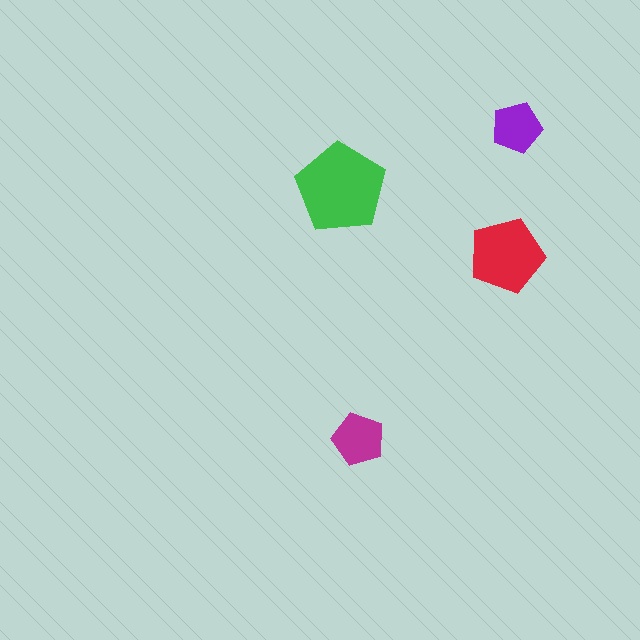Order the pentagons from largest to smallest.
the green one, the red one, the magenta one, the purple one.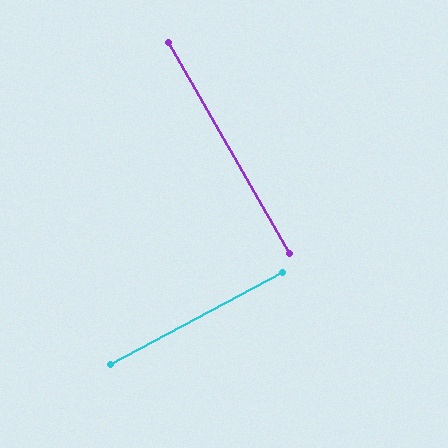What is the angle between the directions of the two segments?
Approximately 88 degrees.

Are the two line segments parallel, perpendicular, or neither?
Perpendicular — they meet at approximately 88°.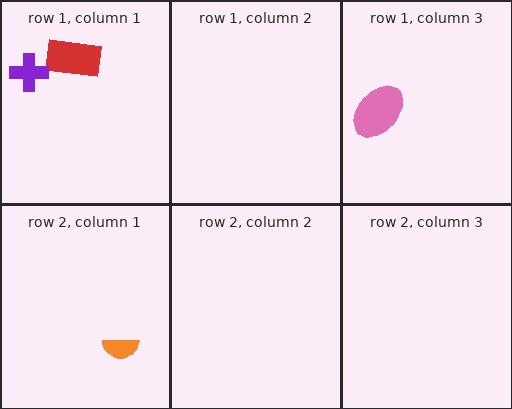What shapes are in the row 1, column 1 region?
The red rectangle, the purple cross.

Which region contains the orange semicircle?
The row 2, column 1 region.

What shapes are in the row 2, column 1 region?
The orange semicircle.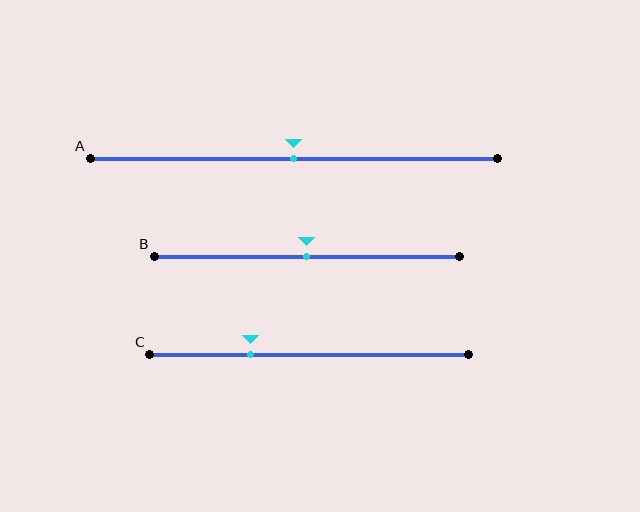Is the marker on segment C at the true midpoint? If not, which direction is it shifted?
No, the marker on segment C is shifted to the left by about 18% of the segment length.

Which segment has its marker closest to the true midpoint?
Segment A has its marker closest to the true midpoint.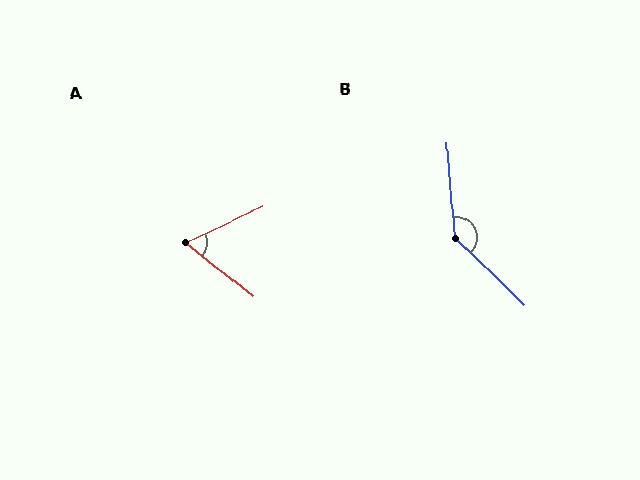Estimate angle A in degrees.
Approximately 64 degrees.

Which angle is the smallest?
A, at approximately 64 degrees.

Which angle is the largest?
B, at approximately 139 degrees.